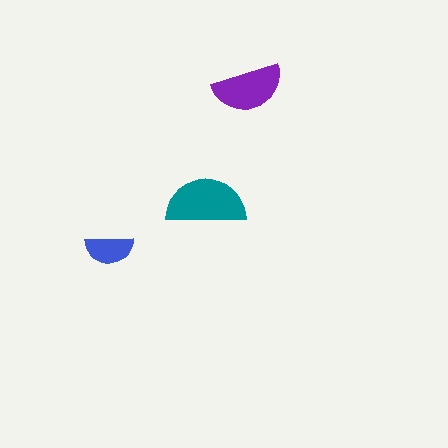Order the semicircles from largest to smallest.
the teal one, the purple one, the blue one.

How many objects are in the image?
There are 3 objects in the image.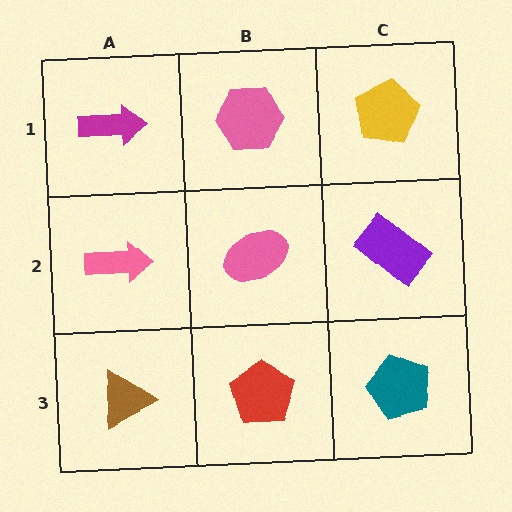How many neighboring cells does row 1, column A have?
2.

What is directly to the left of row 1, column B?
A magenta arrow.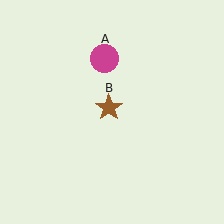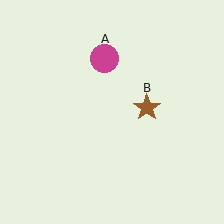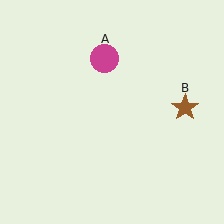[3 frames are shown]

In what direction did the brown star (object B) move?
The brown star (object B) moved right.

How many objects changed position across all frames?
1 object changed position: brown star (object B).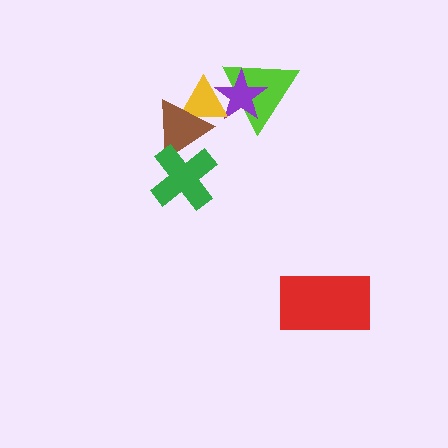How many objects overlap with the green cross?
1 object overlaps with the green cross.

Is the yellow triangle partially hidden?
Yes, it is partially covered by another shape.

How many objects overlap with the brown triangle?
2 objects overlap with the brown triangle.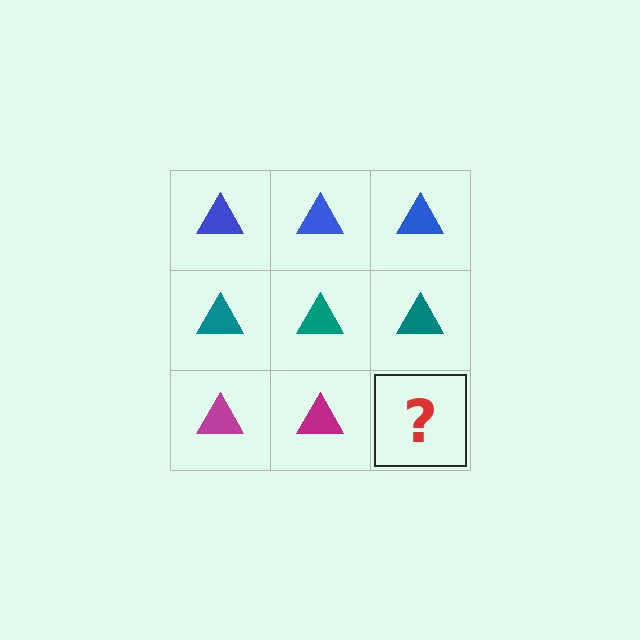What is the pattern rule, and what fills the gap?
The rule is that each row has a consistent color. The gap should be filled with a magenta triangle.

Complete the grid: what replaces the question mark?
The question mark should be replaced with a magenta triangle.